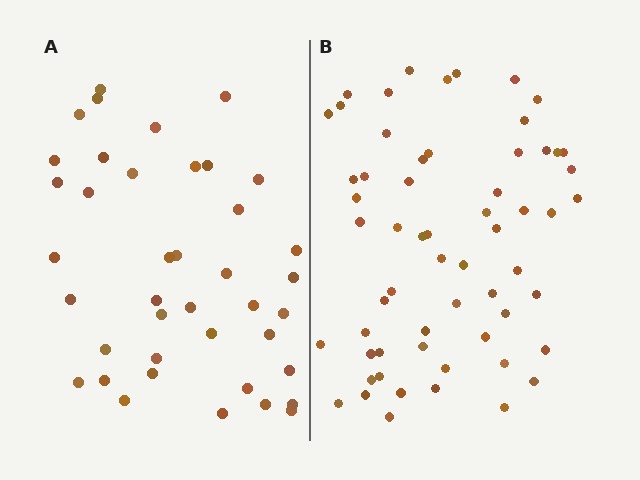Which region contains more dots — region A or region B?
Region B (the right region) has more dots.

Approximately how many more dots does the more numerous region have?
Region B has approximately 20 more dots than region A.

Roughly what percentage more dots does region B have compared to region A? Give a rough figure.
About 50% more.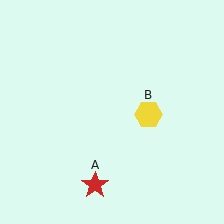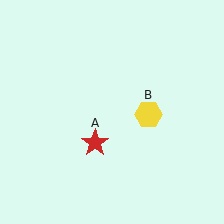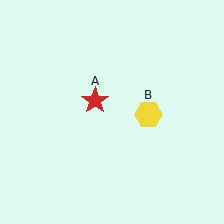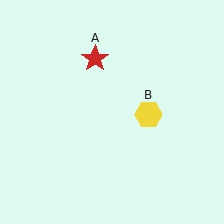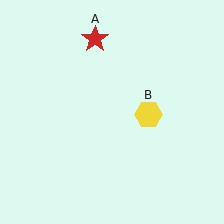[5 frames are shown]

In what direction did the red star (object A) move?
The red star (object A) moved up.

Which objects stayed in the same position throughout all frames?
Yellow hexagon (object B) remained stationary.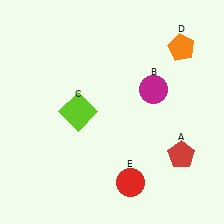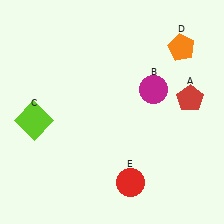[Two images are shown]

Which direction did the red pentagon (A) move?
The red pentagon (A) moved up.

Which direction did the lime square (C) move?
The lime square (C) moved left.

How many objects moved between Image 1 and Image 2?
2 objects moved between the two images.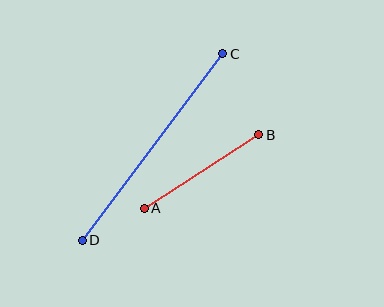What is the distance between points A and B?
The distance is approximately 136 pixels.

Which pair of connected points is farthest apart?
Points C and D are farthest apart.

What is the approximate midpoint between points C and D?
The midpoint is at approximately (153, 147) pixels.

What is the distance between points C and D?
The distance is approximately 233 pixels.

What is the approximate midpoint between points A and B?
The midpoint is at approximately (201, 171) pixels.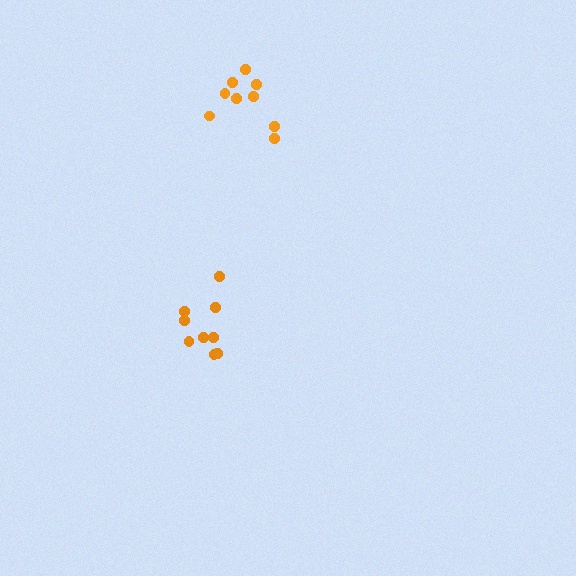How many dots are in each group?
Group 1: 9 dots, Group 2: 9 dots (18 total).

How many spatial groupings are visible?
There are 2 spatial groupings.